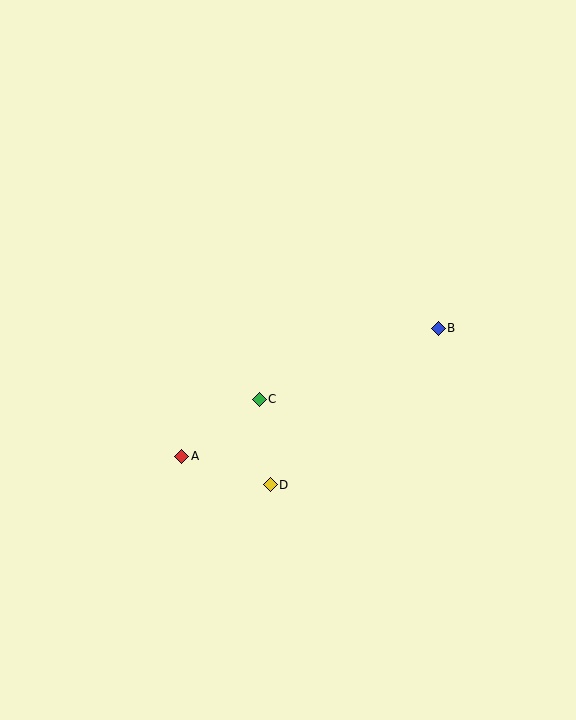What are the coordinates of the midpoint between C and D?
The midpoint between C and D is at (265, 442).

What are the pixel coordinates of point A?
Point A is at (182, 456).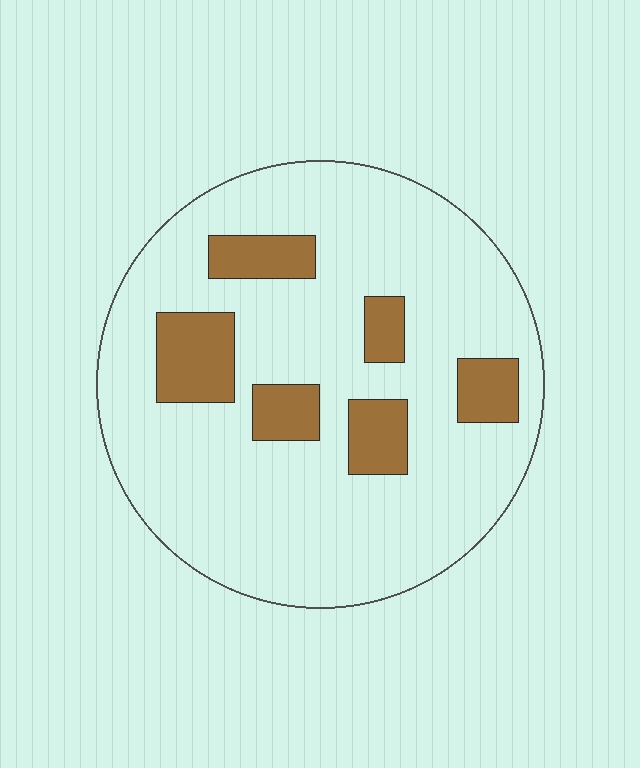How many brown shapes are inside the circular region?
6.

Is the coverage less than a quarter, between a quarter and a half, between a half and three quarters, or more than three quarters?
Less than a quarter.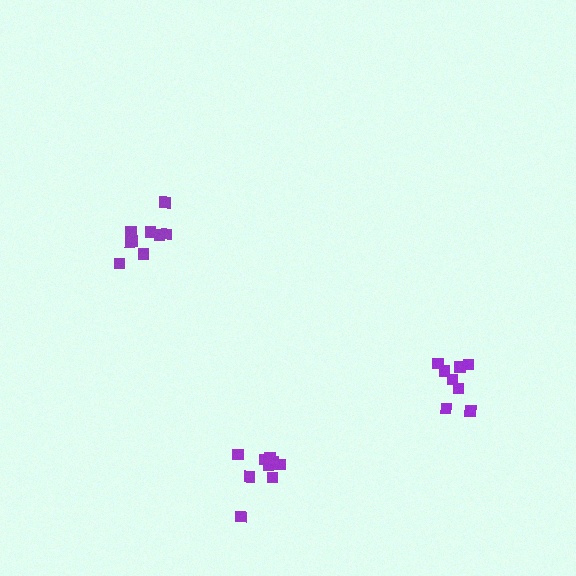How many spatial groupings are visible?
There are 3 spatial groupings.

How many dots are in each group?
Group 1: 9 dots, Group 2: 9 dots, Group 3: 8 dots (26 total).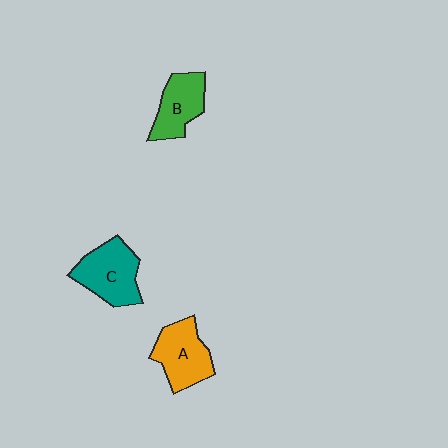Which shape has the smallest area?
Shape B (green).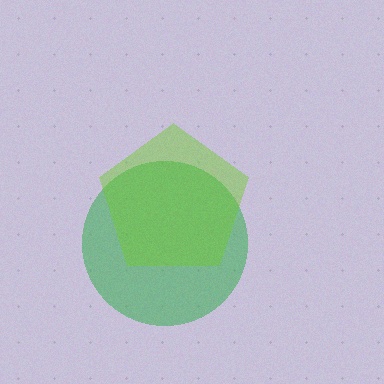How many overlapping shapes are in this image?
There are 2 overlapping shapes in the image.